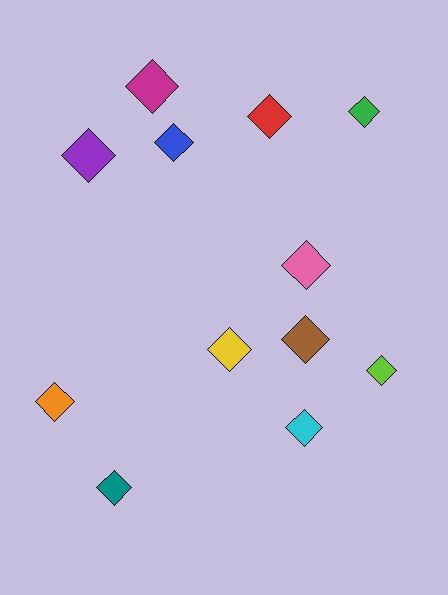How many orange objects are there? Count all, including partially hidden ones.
There is 1 orange object.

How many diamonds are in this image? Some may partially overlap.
There are 12 diamonds.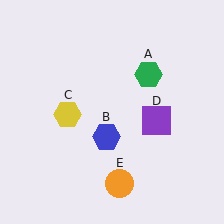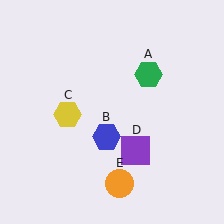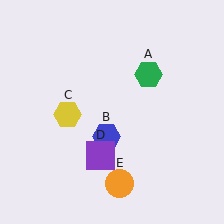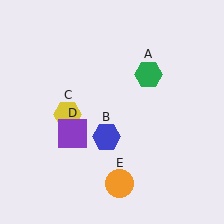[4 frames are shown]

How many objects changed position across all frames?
1 object changed position: purple square (object D).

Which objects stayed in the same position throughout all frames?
Green hexagon (object A) and blue hexagon (object B) and yellow hexagon (object C) and orange circle (object E) remained stationary.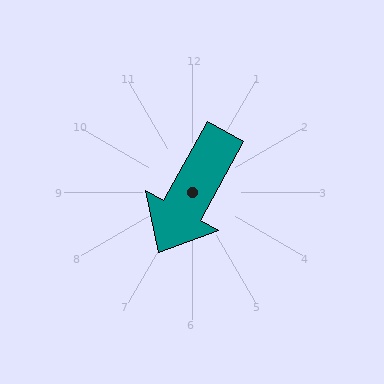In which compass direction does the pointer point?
Southwest.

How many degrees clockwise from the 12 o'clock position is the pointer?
Approximately 209 degrees.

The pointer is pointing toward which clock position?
Roughly 7 o'clock.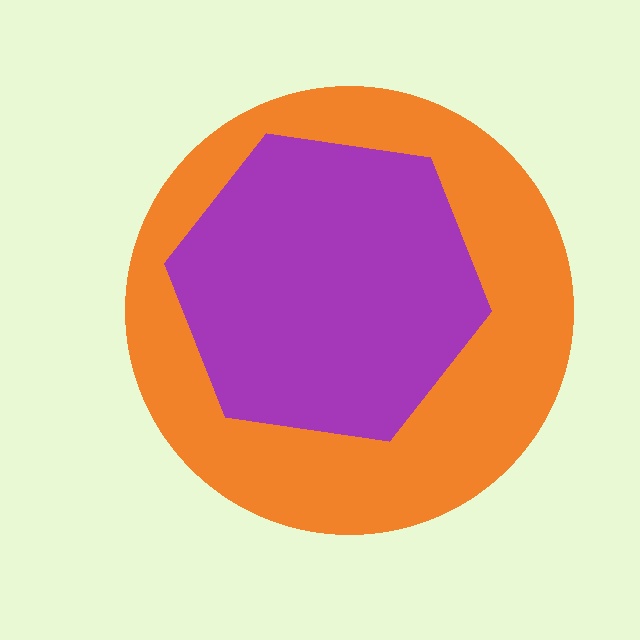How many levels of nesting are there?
2.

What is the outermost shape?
The orange circle.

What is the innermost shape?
The purple hexagon.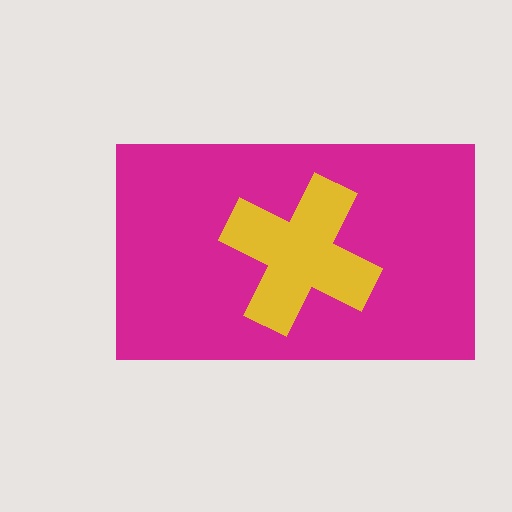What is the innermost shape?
The yellow cross.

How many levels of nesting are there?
2.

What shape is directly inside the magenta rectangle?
The yellow cross.